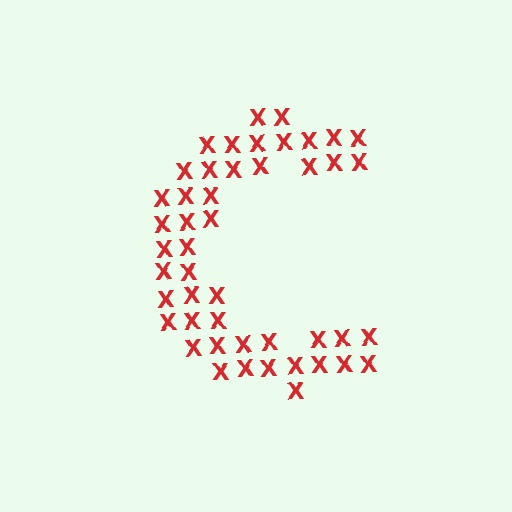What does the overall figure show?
The overall figure shows the letter C.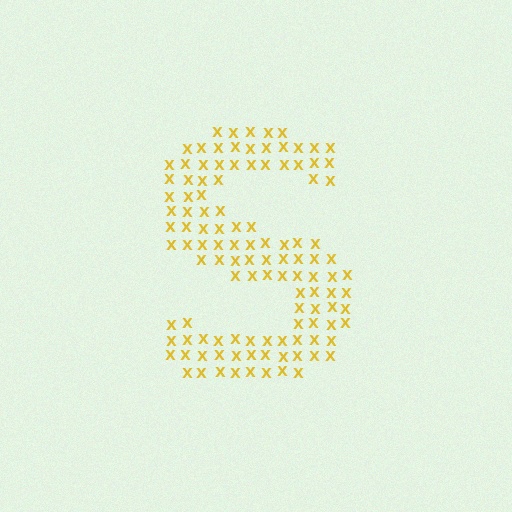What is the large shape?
The large shape is the letter S.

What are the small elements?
The small elements are letter X's.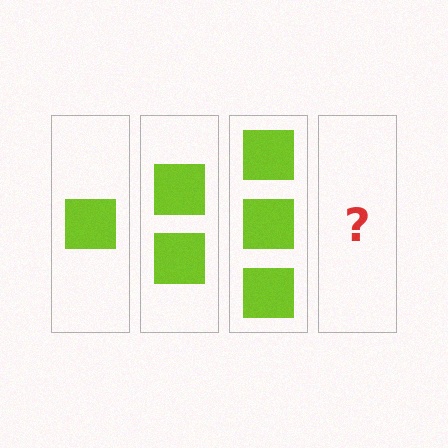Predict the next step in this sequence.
The next step is 4 squares.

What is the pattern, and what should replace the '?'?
The pattern is that each step adds one more square. The '?' should be 4 squares.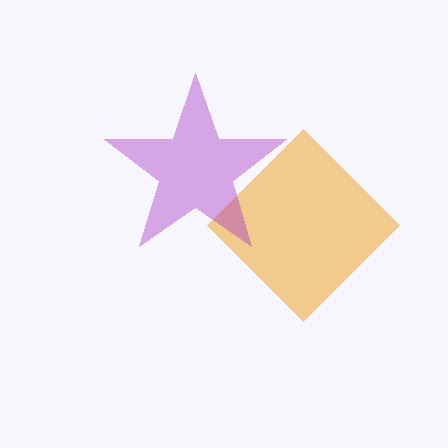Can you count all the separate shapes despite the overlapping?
Yes, there are 2 separate shapes.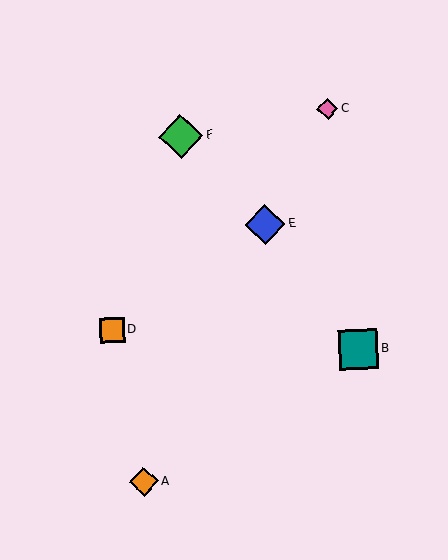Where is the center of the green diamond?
The center of the green diamond is at (181, 136).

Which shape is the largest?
The green diamond (labeled F) is the largest.